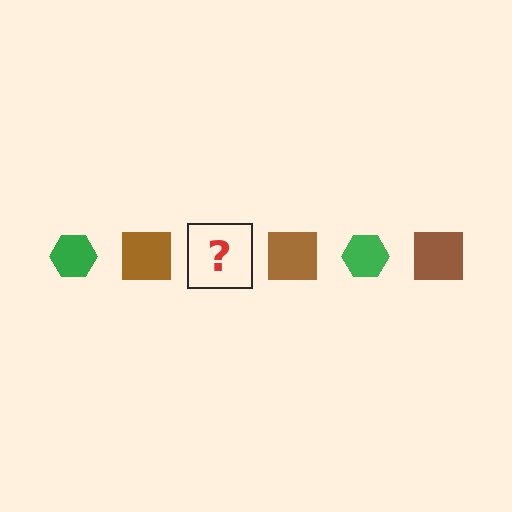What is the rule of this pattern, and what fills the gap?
The rule is that the pattern alternates between green hexagon and brown square. The gap should be filled with a green hexagon.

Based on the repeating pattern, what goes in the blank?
The blank should be a green hexagon.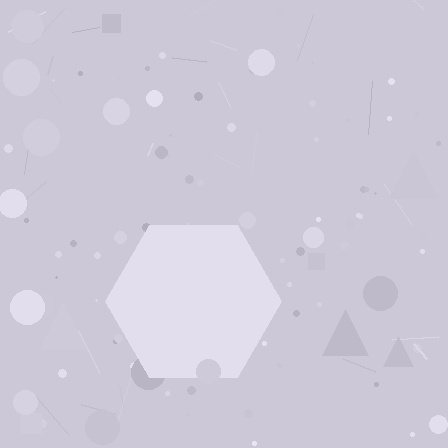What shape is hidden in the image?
A hexagon is hidden in the image.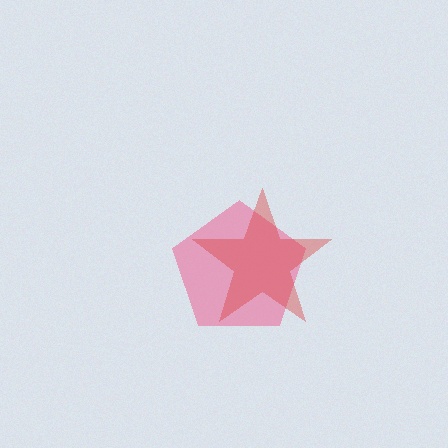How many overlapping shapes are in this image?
There are 2 overlapping shapes in the image.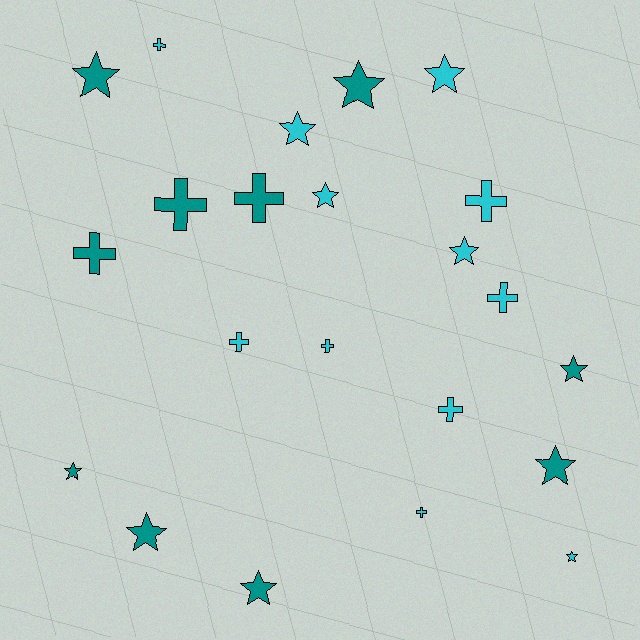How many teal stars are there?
There are 7 teal stars.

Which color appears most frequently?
Cyan, with 12 objects.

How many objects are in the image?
There are 22 objects.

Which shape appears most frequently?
Star, with 12 objects.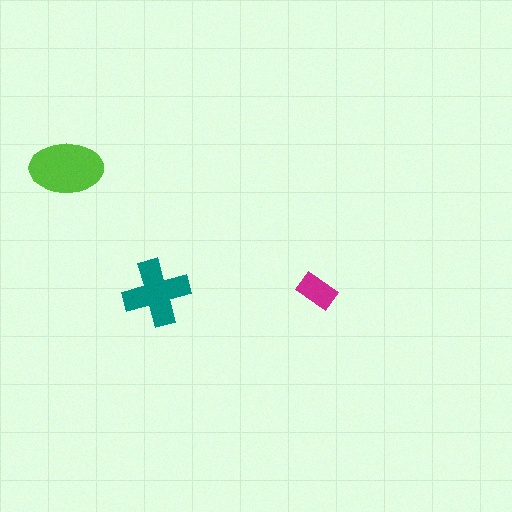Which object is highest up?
The lime ellipse is topmost.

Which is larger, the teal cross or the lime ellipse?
The lime ellipse.